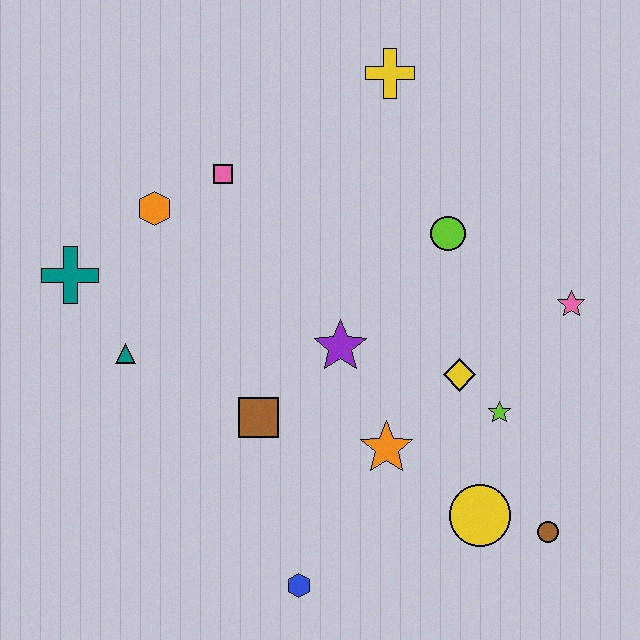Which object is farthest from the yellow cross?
The blue hexagon is farthest from the yellow cross.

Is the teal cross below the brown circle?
No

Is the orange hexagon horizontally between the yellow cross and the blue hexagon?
No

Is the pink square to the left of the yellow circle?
Yes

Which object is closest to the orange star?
The yellow diamond is closest to the orange star.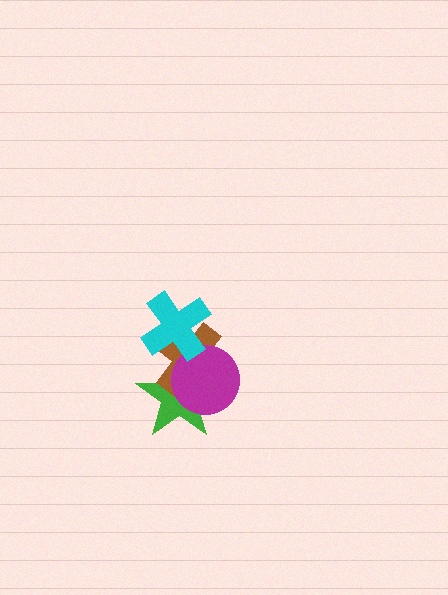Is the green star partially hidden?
Yes, it is partially covered by another shape.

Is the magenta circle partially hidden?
Yes, it is partially covered by another shape.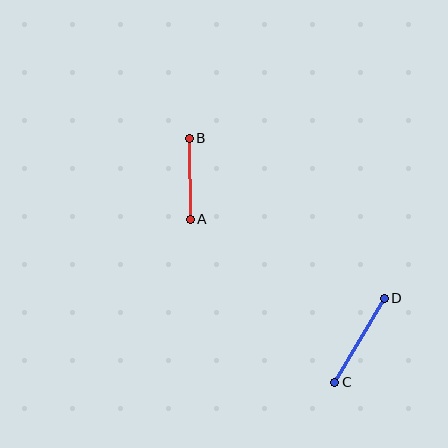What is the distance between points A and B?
The distance is approximately 81 pixels.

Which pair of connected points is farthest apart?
Points C and D are farthest apart.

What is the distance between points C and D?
The distance is approximately 97 pixels.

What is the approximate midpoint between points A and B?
The midpoint is at approximately (190, 179) pixels.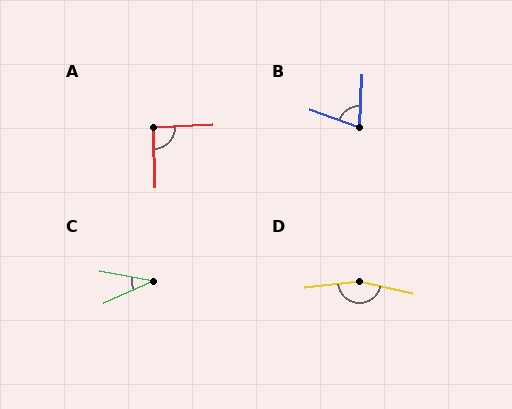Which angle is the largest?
D, at approximately 162 degrees.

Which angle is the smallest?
C, at approximately 34 degrees.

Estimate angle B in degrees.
Approximately 72 degrees.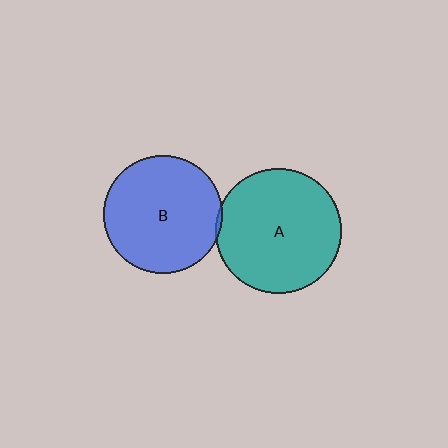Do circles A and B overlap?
Yes.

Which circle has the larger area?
Circle A (teal).